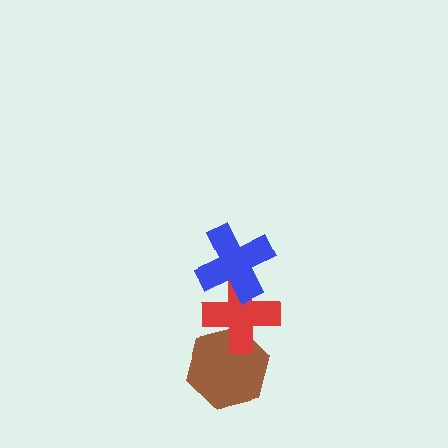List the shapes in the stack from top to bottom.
From top to bottom: the blue cross, the red cross, the brown hexagon.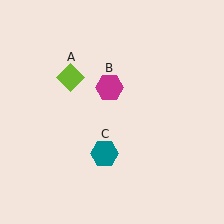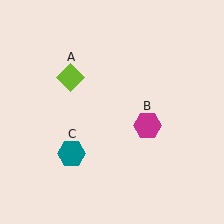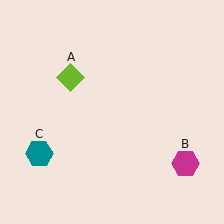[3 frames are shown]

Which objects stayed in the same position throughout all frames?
Lime diamond (object A) remained stationary.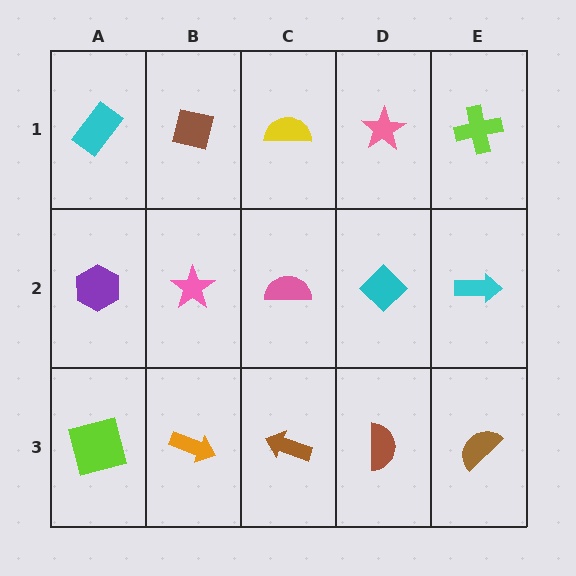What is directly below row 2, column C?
A brown arrow.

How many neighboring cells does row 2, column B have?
4.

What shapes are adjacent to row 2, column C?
A yellow semicircle (row 1, column C), a brown arrow (row 3, column C), a pink star (row 2, column B), a cyan diamond (row 2, column D).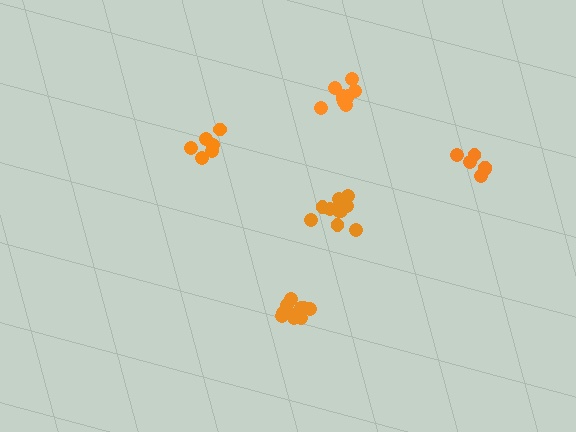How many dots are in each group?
Group 1: 12 dots, Group 2: 10 dots, Group 3: 6 dots, Group 4: 10 dots, Group 5: 6 dots (44 total).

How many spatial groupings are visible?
There are 5 spatial groupings.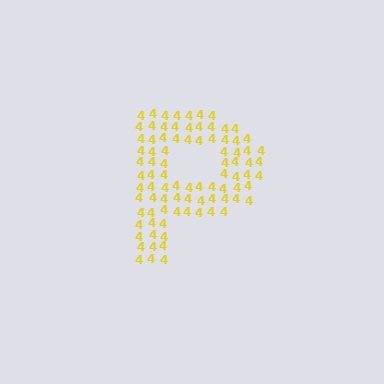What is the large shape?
The large shape is the letter P.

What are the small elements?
The small elements are digit 4's.